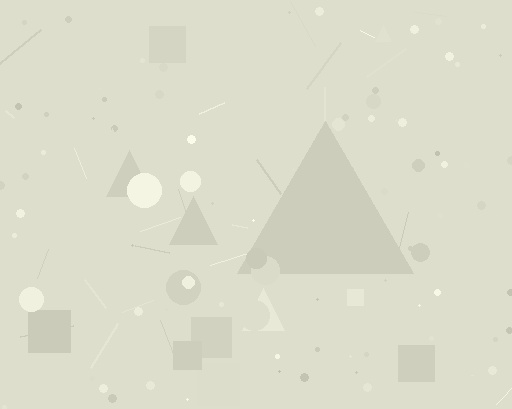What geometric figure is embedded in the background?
A triangle is embedded in the background.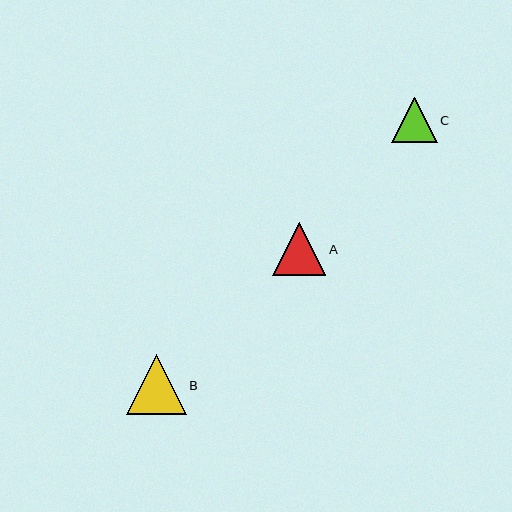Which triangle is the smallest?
Triangle C is the smallest with a size of approximately 45 pixels.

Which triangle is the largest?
Triangle B is the largest with a size of approximately 60 pixels.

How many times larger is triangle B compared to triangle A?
Triangle B is approximately 1.1 times the size of triangle A.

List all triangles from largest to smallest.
From largest to smallest: B, A, C.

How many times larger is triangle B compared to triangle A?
Triangle B is approximately 1.1 times the size of triangle A.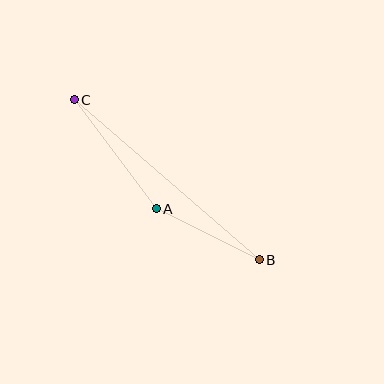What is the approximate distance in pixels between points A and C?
The distance between A and C is approximately 136 pixels.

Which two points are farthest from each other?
Points B and C are farthest from each other.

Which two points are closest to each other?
Points A and B are closest to each other.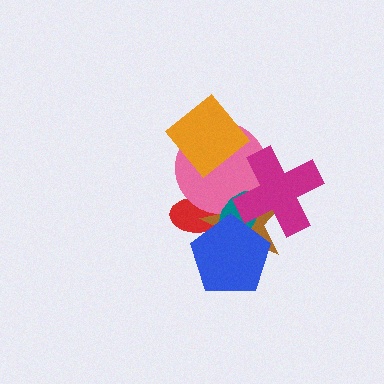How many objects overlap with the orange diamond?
1 object overlaps with the orange diamond.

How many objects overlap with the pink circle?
5 objects overlap with the pink circle.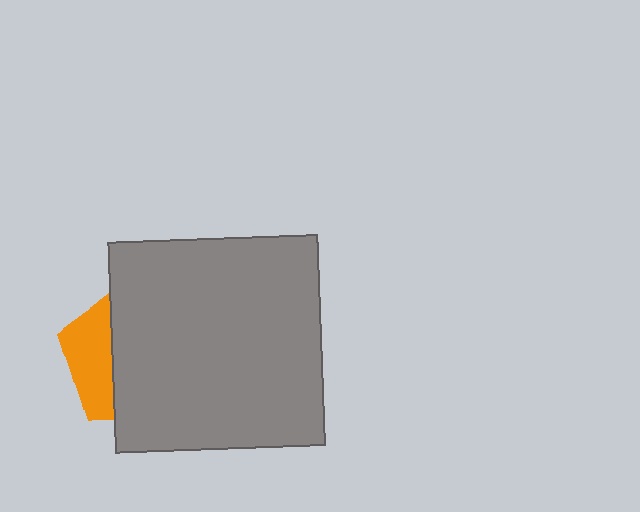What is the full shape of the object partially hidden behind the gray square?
The partially hidden object is an orange pentagon.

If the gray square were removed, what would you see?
You would see the complete orange pentagon.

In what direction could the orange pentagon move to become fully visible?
The orange pentagon could move left. That would shift it out from behind the gray square entirely.